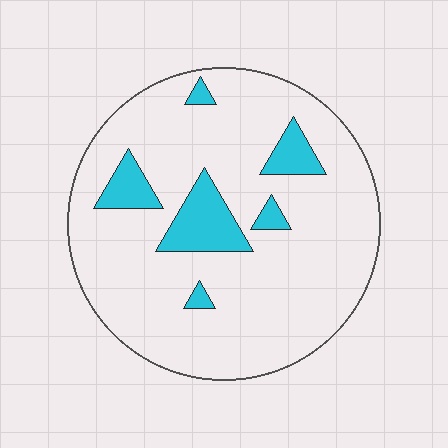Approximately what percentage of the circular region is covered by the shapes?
Approximately 15%.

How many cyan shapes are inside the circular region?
6.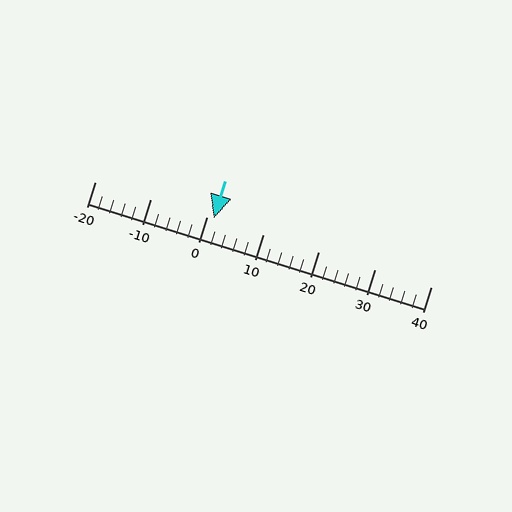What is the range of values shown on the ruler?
The ruler shows values from -20 to 40.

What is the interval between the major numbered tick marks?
The major tick marks are spaced 10 units apart.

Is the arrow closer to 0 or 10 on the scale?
The arrow is closer to 0.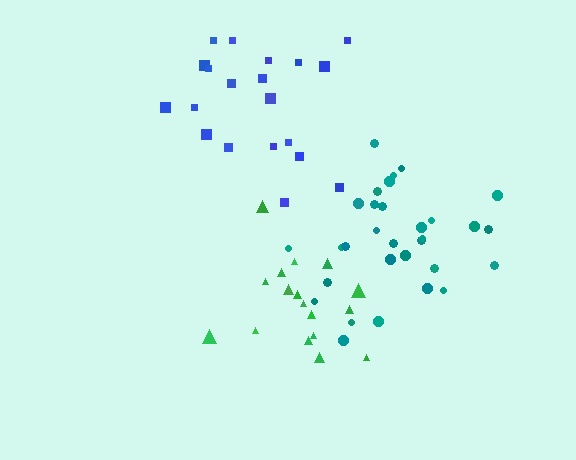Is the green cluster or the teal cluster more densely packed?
Teal.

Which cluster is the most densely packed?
Teal.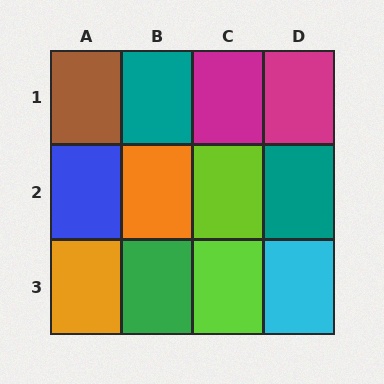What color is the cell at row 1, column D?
Magenta.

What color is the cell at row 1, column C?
Magenta.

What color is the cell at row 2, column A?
Blue.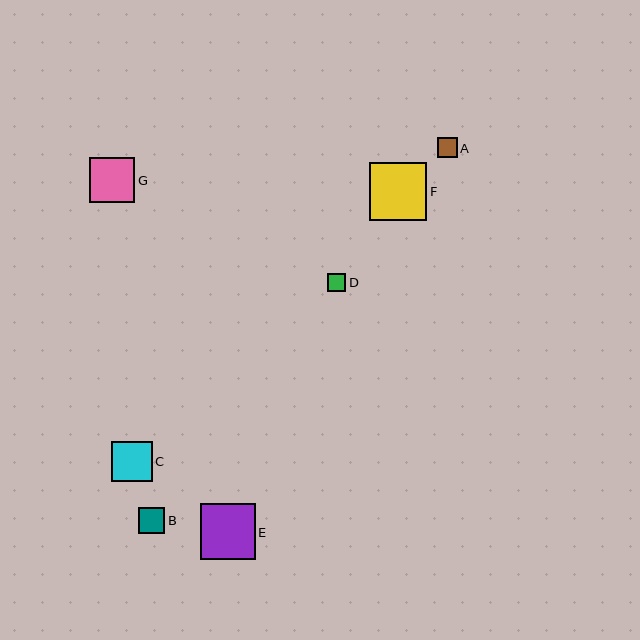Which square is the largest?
Square F is the largest with a size of approximately 57 pixels.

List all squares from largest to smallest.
From largest to smallest: F, E, G, C, B, A, D.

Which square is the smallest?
Square D is the smallest with a size of approximately 18 pixels.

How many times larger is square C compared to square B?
Square C is approximately 1.6 times the size of square B.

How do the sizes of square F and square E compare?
Square F and square E are approximately the same size.